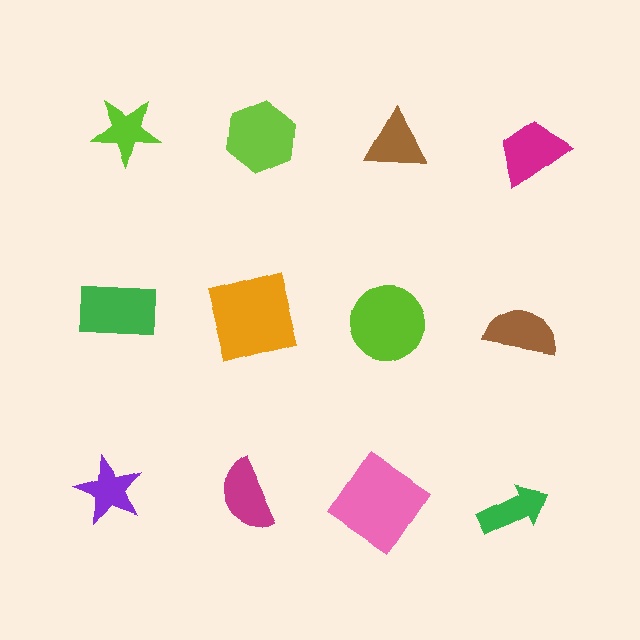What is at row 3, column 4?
A green arrow.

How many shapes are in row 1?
4 shapes.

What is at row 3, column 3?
A pink diamond.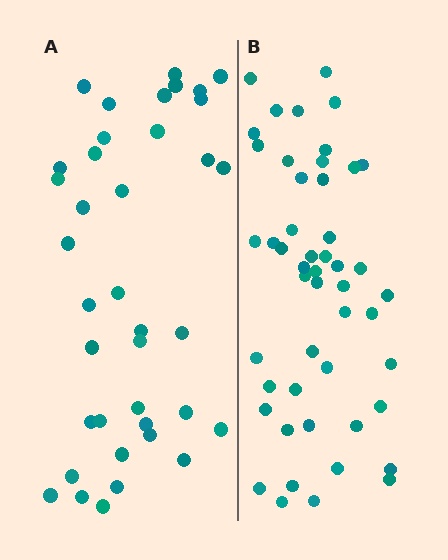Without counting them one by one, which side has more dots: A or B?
Region B (the right region) has more dots.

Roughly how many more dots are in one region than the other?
Region B has roughly 12 or so more dots than region A.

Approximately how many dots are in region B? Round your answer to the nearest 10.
About 50 dots. (The exact count is 49, which rounds to 50.)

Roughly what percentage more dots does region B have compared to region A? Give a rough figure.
About 30% more.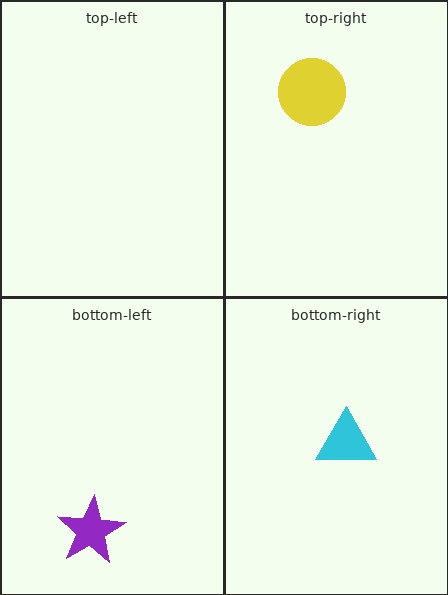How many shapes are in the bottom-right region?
1.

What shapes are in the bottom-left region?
The purple star.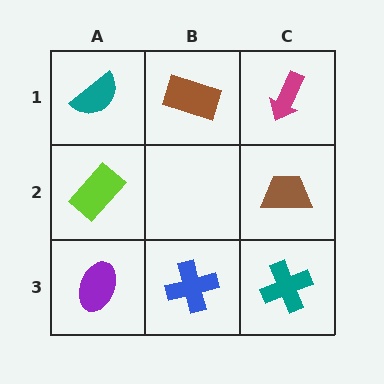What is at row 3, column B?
A blue cross.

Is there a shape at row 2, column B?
No, that cell is empty.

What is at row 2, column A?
A lime rectangle.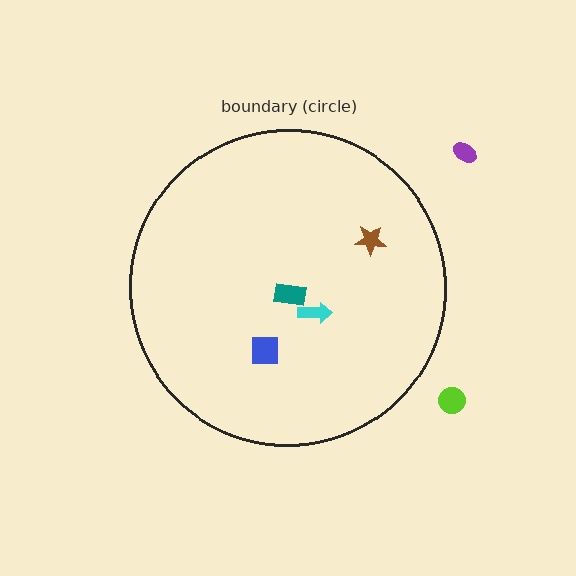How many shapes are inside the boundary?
4 inside, 2 outside.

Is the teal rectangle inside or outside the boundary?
Inside.